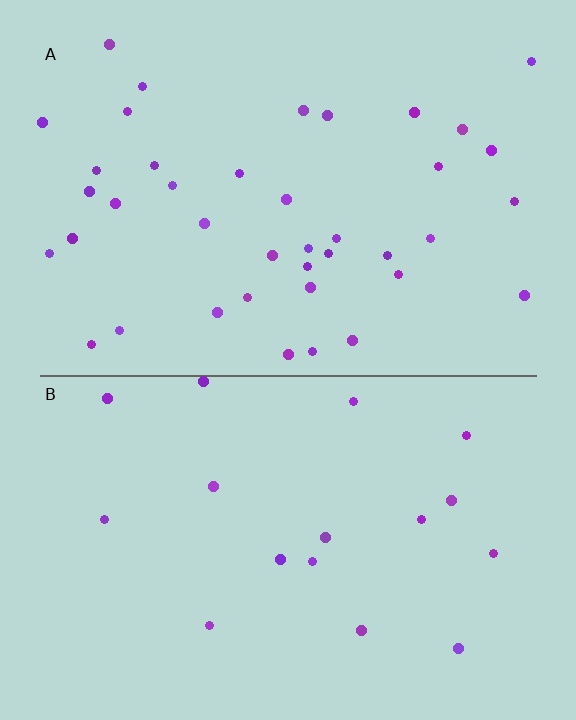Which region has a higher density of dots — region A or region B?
A (the top).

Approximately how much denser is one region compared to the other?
Approximately 2.4× — region A over region B.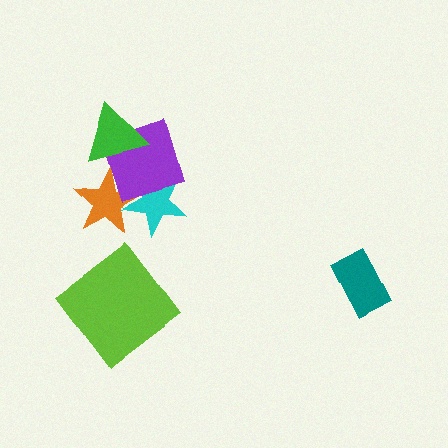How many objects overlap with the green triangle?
1 object overlaps with the green triangle.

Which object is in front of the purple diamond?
The green triangle is in front of the purple diamond.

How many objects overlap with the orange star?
2 objects overlap with the orange star.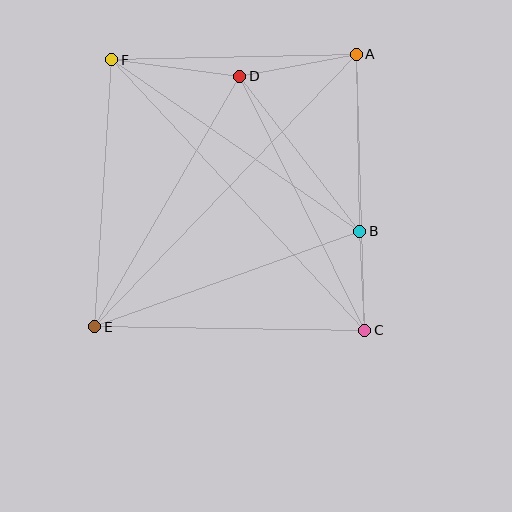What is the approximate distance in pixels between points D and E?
The distance between D and E is approximately 289 pixels.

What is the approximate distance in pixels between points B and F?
The distance between B and F is approximately 301 pixels.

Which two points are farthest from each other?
Points A and E are farthest from each other.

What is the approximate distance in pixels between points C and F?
The distance between C and F is approximately 371 pixels.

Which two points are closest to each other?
Points B and C are closest to each other.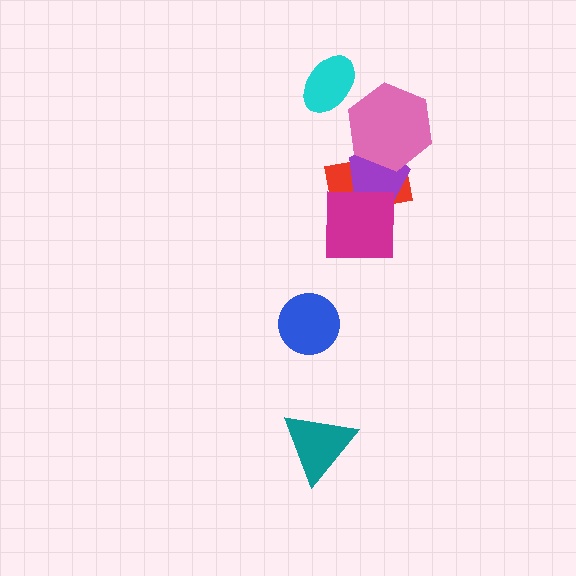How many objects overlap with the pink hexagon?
2 objects overlap with the pink hexagon.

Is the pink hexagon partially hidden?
No, no other shape covers it.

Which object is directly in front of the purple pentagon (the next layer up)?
The pink hexagon is directly in front of the purple pentagon.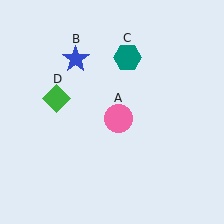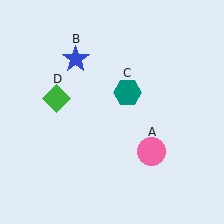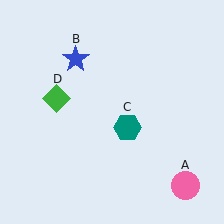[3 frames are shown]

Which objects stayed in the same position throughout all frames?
Blue star (object B) and green diamond (object D) remained stationary.